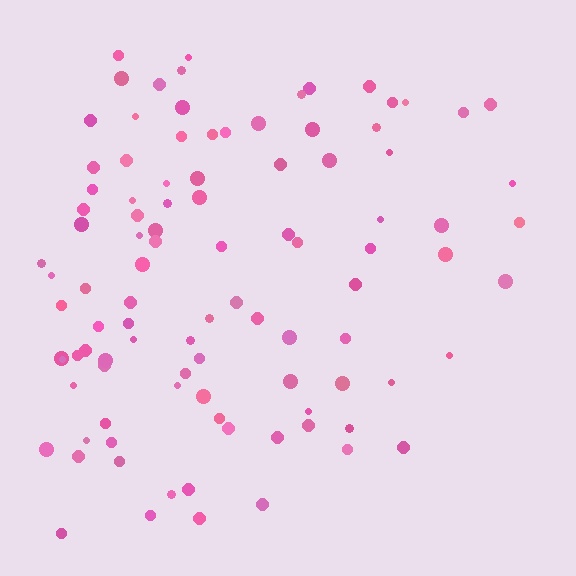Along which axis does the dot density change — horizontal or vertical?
Horizontal.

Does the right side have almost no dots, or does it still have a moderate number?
Still a moderate number, just noticeably fewer than the left.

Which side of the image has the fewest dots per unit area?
The right.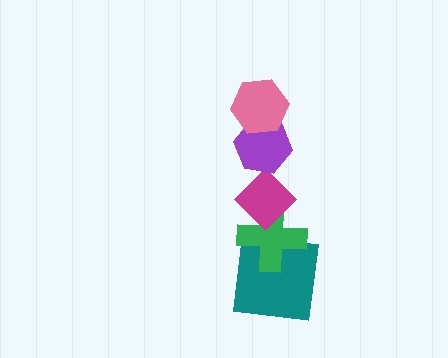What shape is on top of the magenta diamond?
The purple hexagon is on top of the magenta diamond.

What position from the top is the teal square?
The teal square is 5th from the top.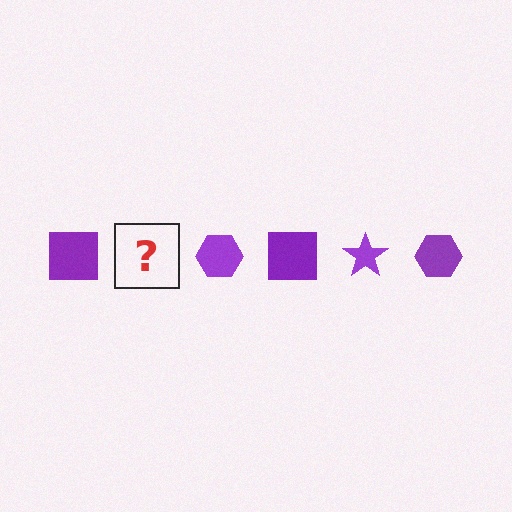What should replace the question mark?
The question mark should be replaced with a purple star.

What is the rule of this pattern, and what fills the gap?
The rule is that the pattern cycles through square, star, hexagon shapes in purple. The gap should be filled with a purple star.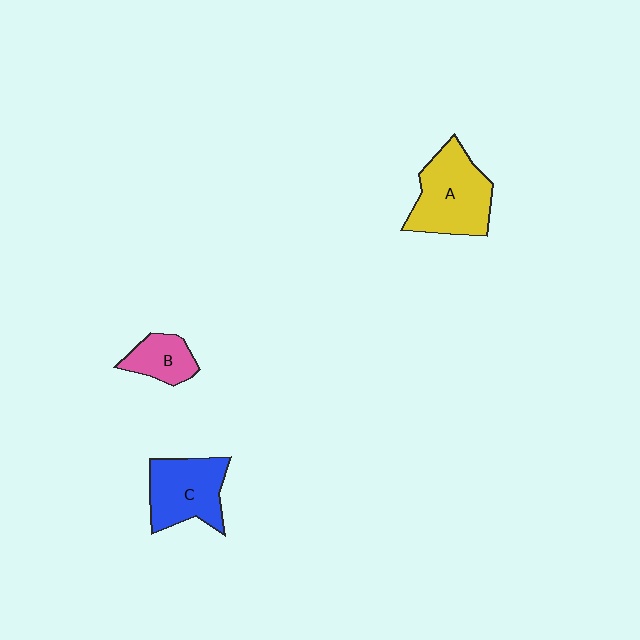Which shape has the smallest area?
Shape B (pink).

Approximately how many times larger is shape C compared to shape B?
Approximately 1.8 times.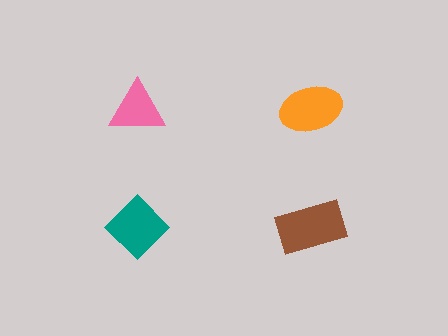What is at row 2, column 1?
A teal diamond.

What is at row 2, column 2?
A brown rectangle.